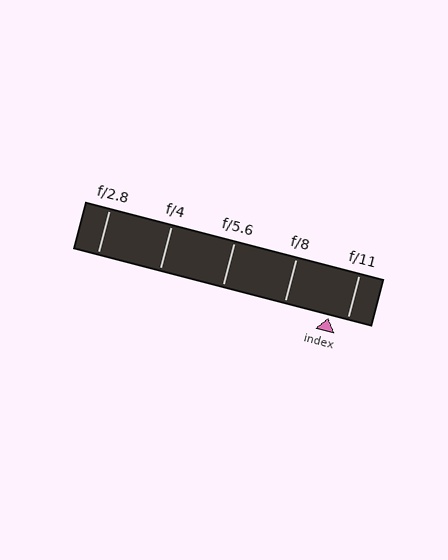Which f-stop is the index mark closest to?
The index mark is closest to f/11.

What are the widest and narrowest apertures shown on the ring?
The widest aperture shown is f/2.8 and the narrowest is f/11.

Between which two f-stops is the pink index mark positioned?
The index mark is between f/8 and f/11.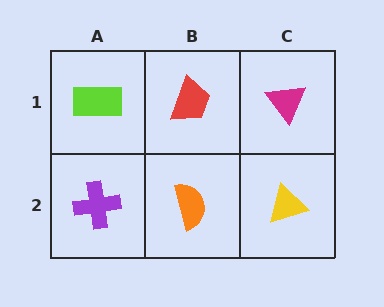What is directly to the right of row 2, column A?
An orange semicircle.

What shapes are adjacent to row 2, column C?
A magenta triangle (row 1, column C), an orange semicircle (row 2, column B).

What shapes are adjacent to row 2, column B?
A red trapezoid (row 1, column B), a purple cross (row 2, column A), a yellow triangle (row 2, column C).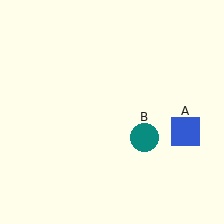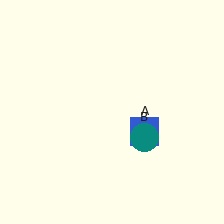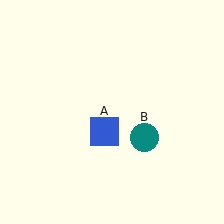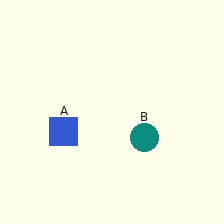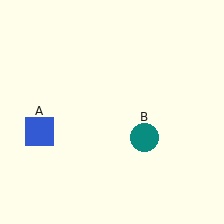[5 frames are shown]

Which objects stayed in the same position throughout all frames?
Teal circle (object B) remained stationary.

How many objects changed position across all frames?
1 object changed position: blue square (object A).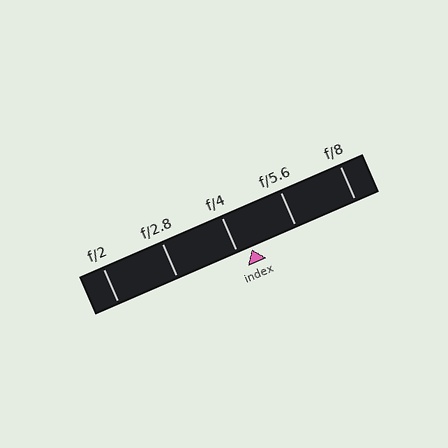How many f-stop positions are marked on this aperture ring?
There are 5 f-stop positions marked.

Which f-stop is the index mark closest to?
The index mark is closest to f/4.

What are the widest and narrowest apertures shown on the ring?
The widest aperture shown is f/2 and the narrowest is f/8.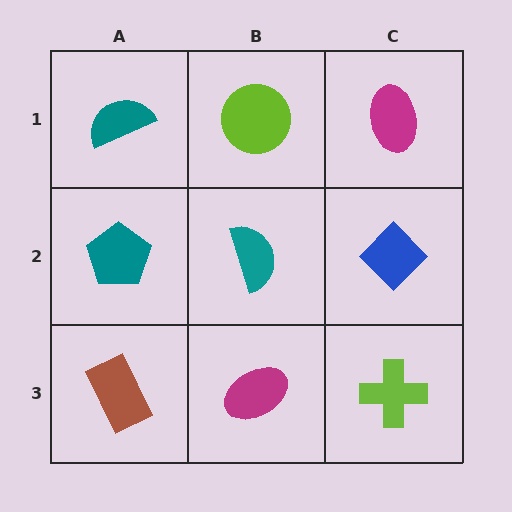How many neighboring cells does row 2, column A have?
3.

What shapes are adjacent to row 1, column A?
A teal pentagon (row 2, column A), a lime circle (row 1, column B).